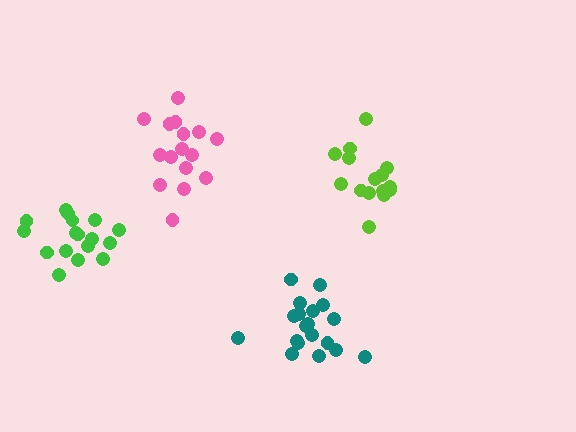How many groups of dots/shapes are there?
There are 4 groups.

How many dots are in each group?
Group 1: 16 dots, Group 2: 15 dots, Group 3: 19 dots, Group 4: 17 dots (67 total).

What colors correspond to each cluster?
The clusters are colored: pink, lime, teal, green.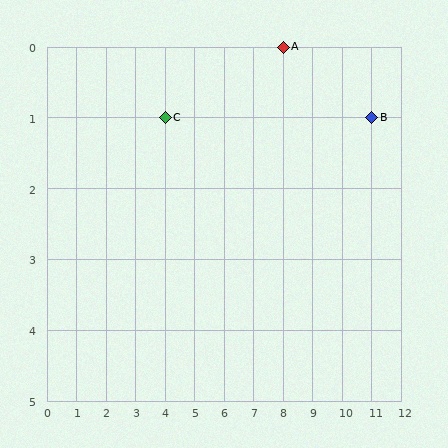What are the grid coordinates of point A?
Point A is at grid coordinates (8, 0).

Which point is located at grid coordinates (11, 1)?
Point B is at (11, 1).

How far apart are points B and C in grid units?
Points B and C are 7 columns apart.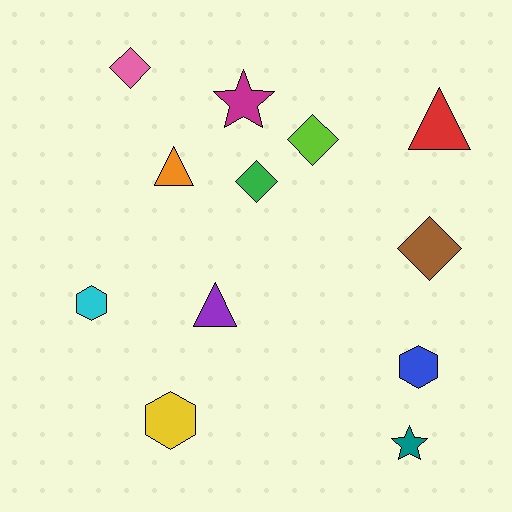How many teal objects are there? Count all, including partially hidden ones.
There is 1 teal object.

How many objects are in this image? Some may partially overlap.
There are 12 objects.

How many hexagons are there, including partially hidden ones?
There are 3 hexagons.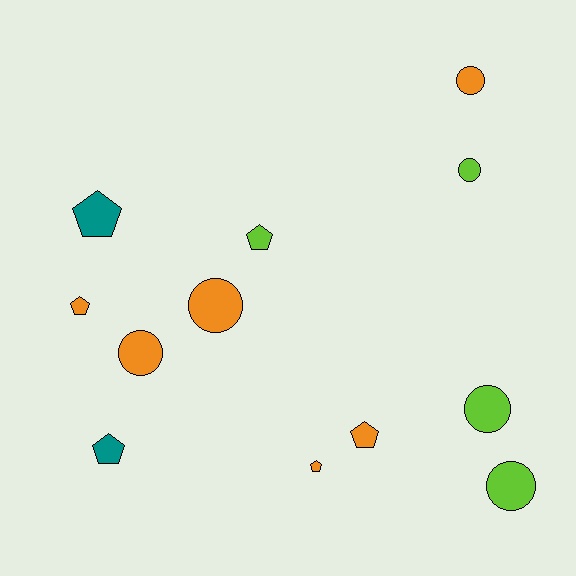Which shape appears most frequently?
Pentagon, with 6 objects.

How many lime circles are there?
There are 3 lime circles.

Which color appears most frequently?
Orange, with 6 objects.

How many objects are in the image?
There are 12 objects.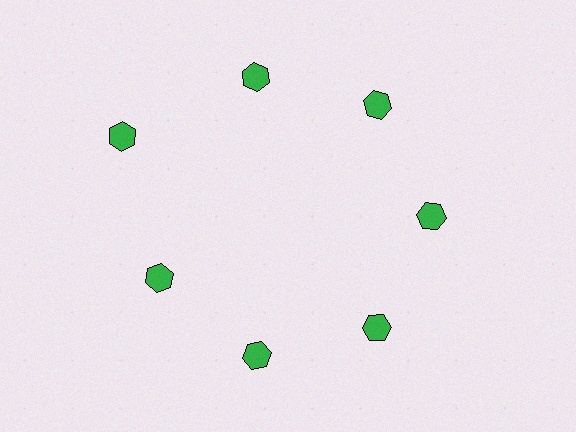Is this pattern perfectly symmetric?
No. The 7 green hexagons are arranged in a ring, but one element near the 10 o'clock position is pushed outward from the center, breaking the 7-fold rotational symmetry.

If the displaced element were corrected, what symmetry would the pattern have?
It would have 7-fold rotational symmetry — the pattern would map onto itself every 51 degrees.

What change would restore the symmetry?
The symmetry would be restored by moving it inward, back onto the ring so that all 7 hexagons sit at equal angles and equal distance from the center.